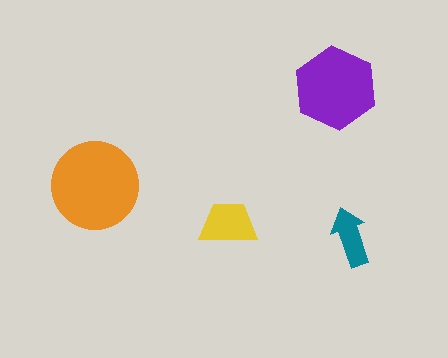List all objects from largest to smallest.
The orange circle, the purple hexagon, the yellow trapezoid, the teal arrow.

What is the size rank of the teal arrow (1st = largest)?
4th.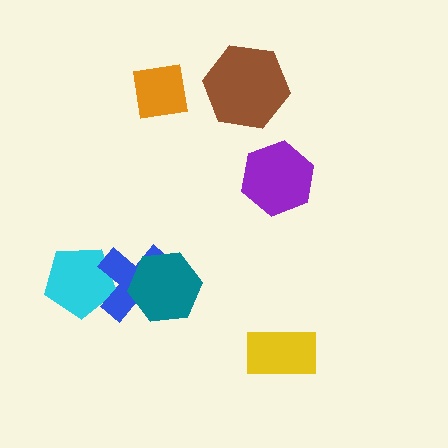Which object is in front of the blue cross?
The teal hexagon is in front of the blue cross.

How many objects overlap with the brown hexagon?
0 objects overlap with the brown hexagon.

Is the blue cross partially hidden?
Yes, it is partially covered by another shape.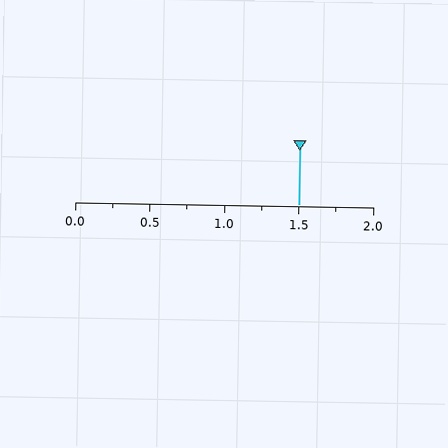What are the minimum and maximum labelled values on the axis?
The axis runs from 0.0 to 2.0.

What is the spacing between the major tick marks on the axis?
The major ticks are spaced 0.5 apart.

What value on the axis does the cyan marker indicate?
The marker indicates approximately 1.5.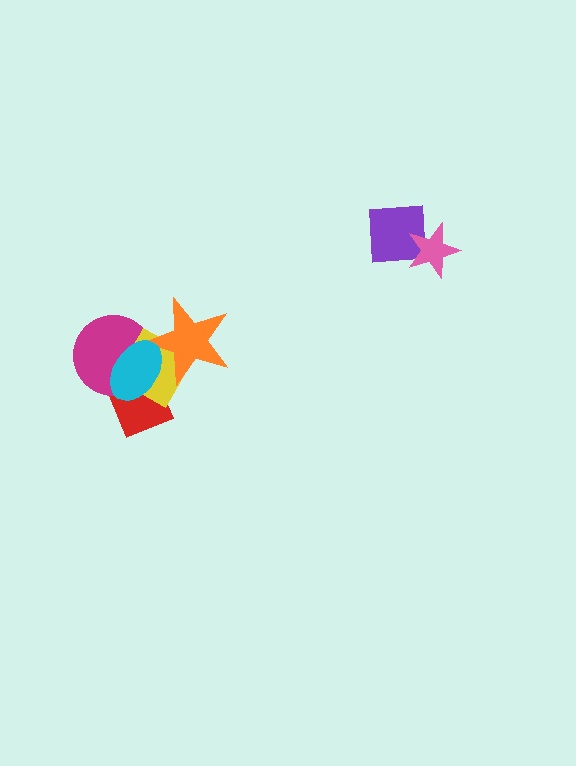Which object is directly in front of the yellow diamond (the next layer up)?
The orange star is directly in front of the yellow diamond.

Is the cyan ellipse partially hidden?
No, no other shape covers it.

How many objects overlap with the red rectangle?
4 objects overlap with the red rectangle.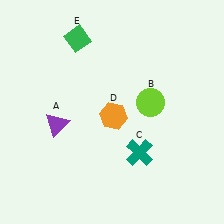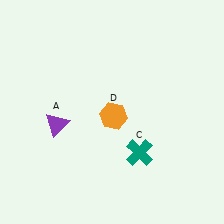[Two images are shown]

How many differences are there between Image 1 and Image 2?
There are 2 differences between the two images.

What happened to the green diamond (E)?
The green diamond (E) was removed in Image 2. It was in the top-left area of Image 1.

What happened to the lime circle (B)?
The lime circle (B) was removed in Image 2. It was in the top-right area of Image 1.